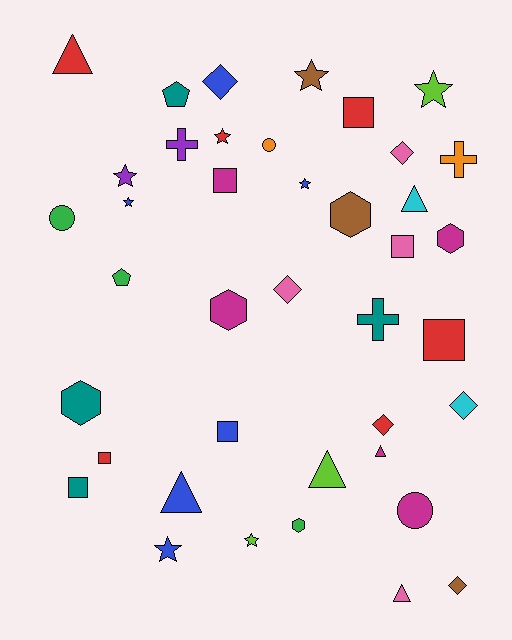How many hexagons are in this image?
There are 5 hexagons.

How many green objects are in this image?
There are 3 green objects.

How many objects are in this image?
There are 40 objects.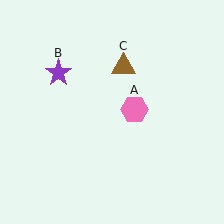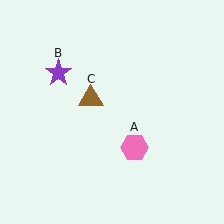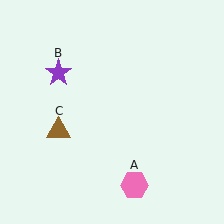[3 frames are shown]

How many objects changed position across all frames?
2 objects changed position: pink hexagon (object A), brown triangle (object C).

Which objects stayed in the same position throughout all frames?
Purple star (object B) remained stationary.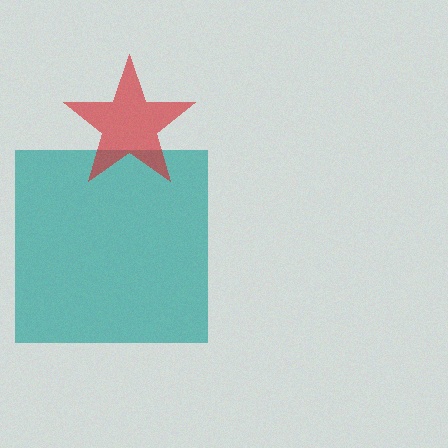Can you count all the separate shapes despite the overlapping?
Yes, there are 2 separate shapes.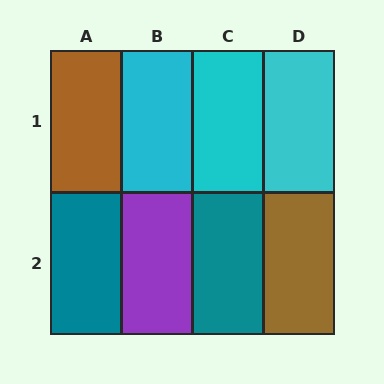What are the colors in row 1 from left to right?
Brown, cyan, cyan, cyan.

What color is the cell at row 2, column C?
Teal.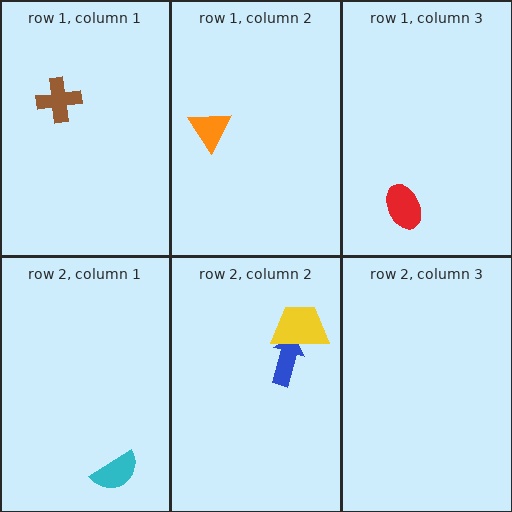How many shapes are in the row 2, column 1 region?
1.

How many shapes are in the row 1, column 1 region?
1.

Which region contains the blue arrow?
The row 2, column 2 region.